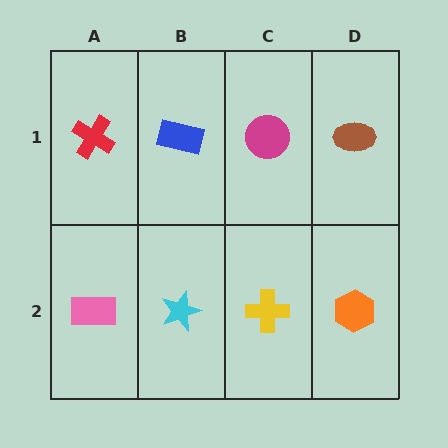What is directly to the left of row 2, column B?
A pink rectangle.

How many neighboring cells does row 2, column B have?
3.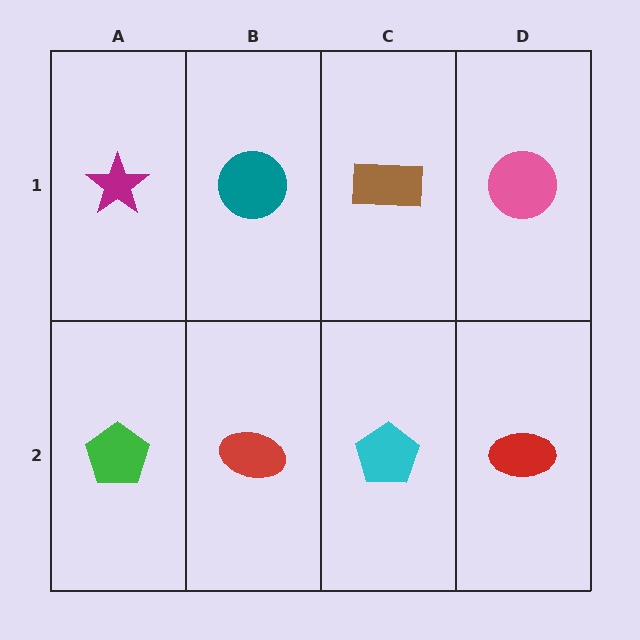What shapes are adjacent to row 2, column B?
A teal circle (row 1, column B), a green pentagon (row 2, column A), a cyan pentagon (row 2, column C).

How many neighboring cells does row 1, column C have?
3.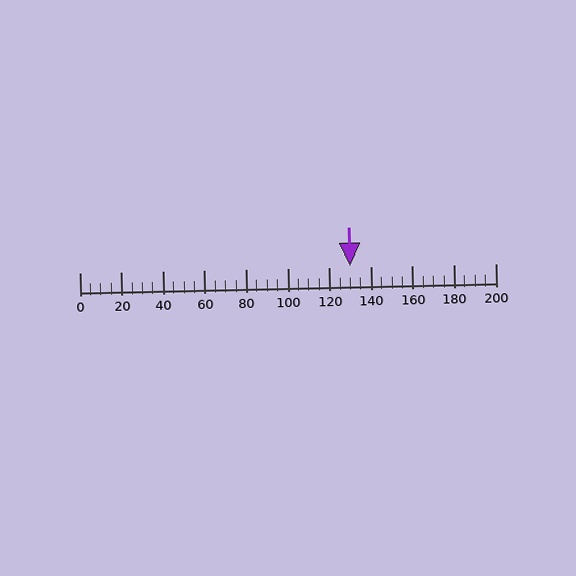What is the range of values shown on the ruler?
The ruler shows values from 0 to 200.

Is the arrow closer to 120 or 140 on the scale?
The arrow is closer to 140.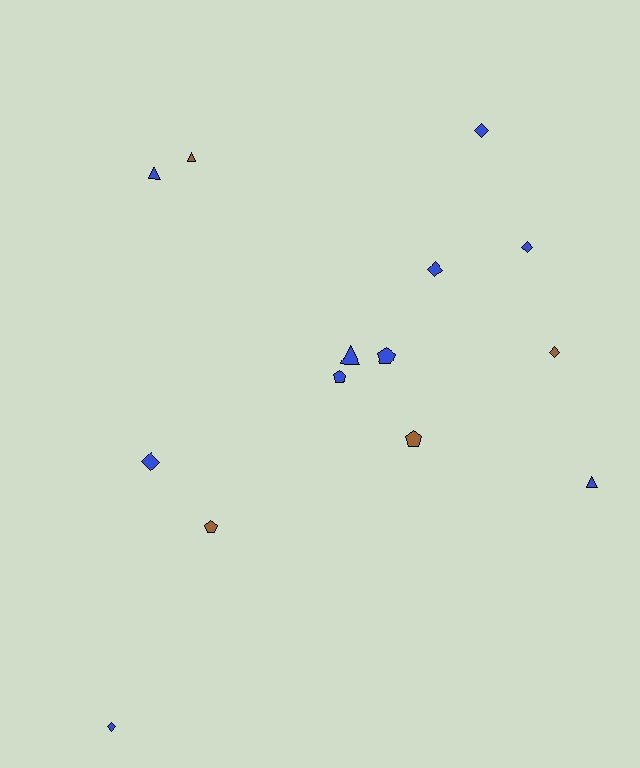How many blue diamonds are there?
There are 5 blue diamonds.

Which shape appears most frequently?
Diamond, with 6 objects.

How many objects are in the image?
There are 14 objects.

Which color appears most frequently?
Blue, with 10 objects.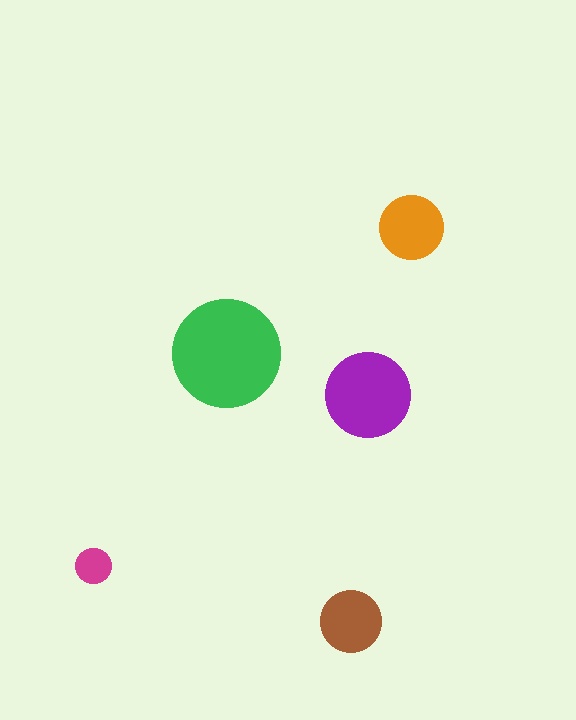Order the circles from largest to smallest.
the green one, the purple one, the orange one, the brown one, the magenta one.